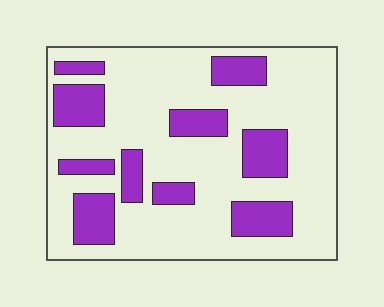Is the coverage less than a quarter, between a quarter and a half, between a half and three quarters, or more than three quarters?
Between a quarter and a half.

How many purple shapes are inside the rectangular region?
10.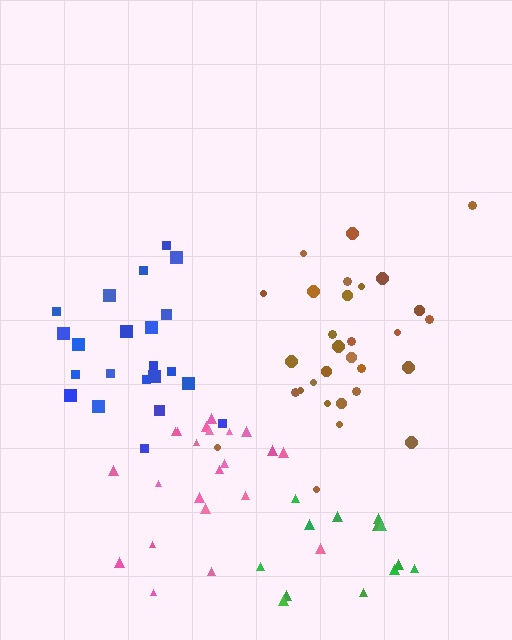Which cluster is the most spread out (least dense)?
Pink.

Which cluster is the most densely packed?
Brown.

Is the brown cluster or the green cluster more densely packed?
Brown.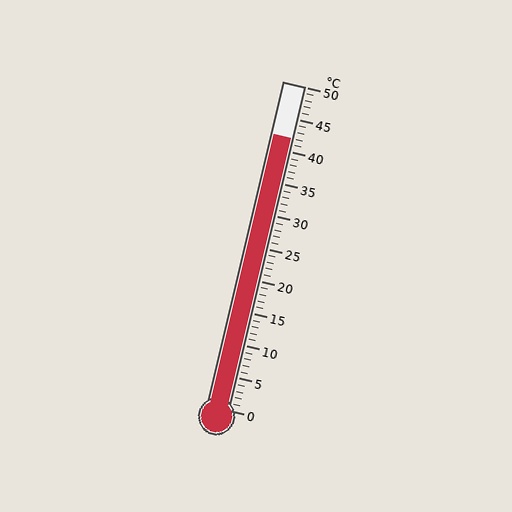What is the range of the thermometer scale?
The thermometer scale ranges from 0°C to 50°C.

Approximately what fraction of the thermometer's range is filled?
The thermometer is filled to approximately 85% of its range.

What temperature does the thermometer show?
The thermometer shows approximately 42°C.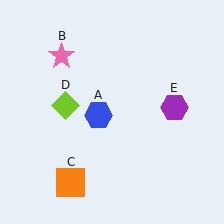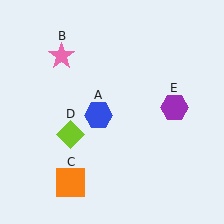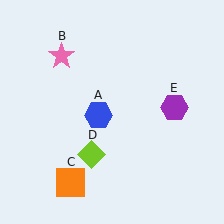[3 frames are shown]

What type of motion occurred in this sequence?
The lime diamond (object D) rotated counterclockwise around the center of the scene.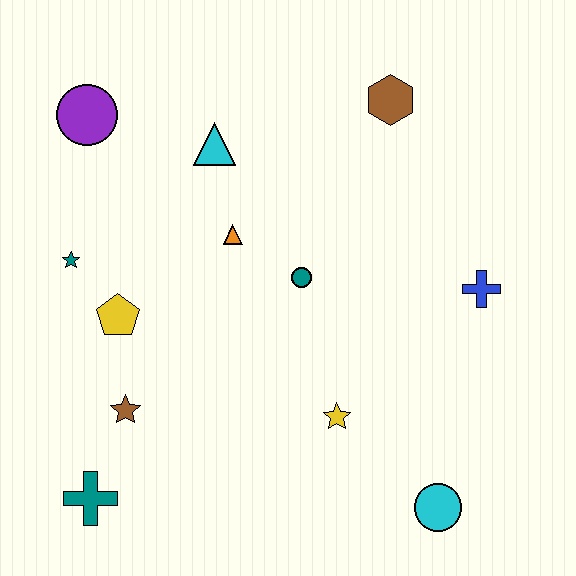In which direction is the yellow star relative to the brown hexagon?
The yellow star is below the brown hexagon.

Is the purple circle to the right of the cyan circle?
No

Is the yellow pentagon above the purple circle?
No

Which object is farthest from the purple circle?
The cyan circle is farthest from the purple circle.